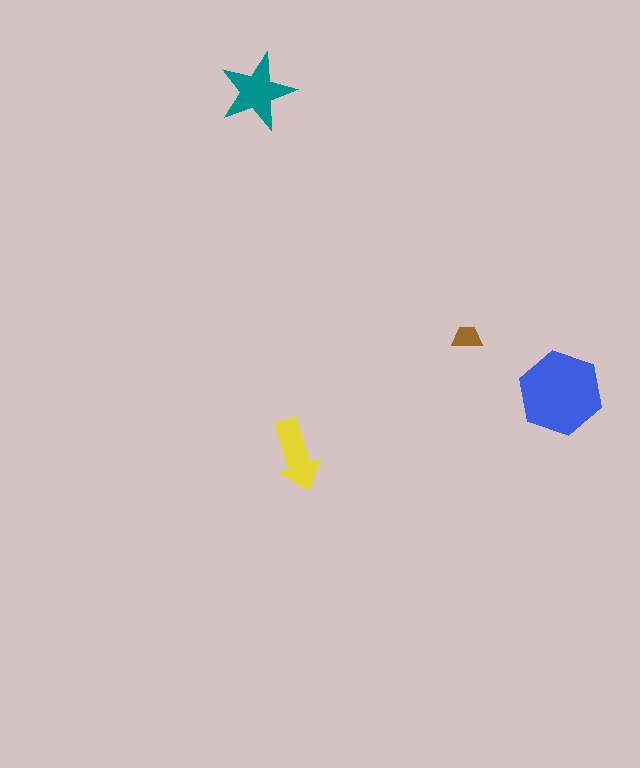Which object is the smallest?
The brown trapezoid.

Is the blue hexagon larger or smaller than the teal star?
Larger.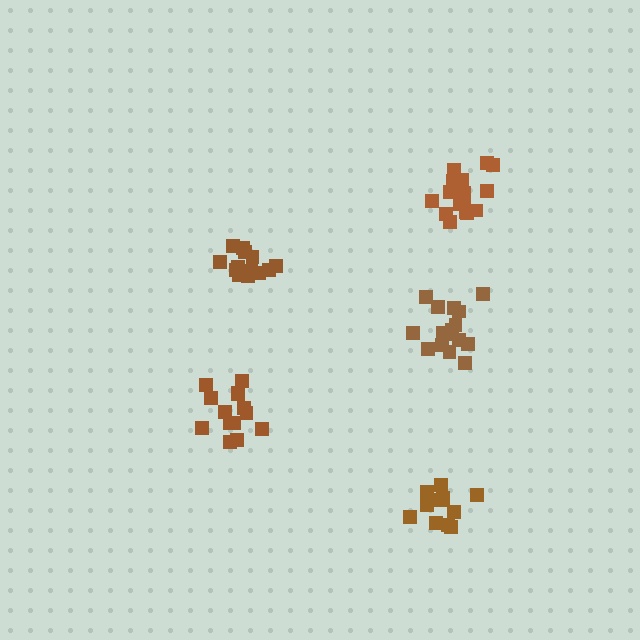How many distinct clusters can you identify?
There are 5 distinct clusters.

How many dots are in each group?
Group 1: 16 dots, Group 2: 12 dots, Group 3: 13 dots, Group 4: 15 dots, Group 5: 17 dots (73 total).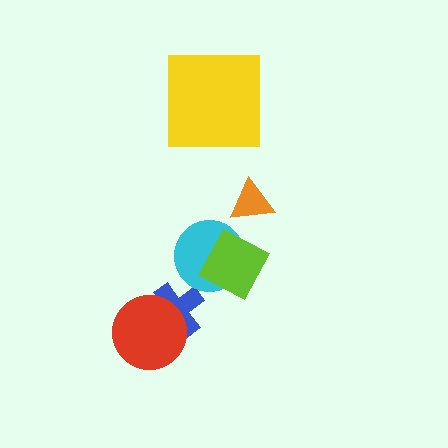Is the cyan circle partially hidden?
Yes, it is partially covered by another shape.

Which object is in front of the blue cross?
The red circle is in front of the blue cross.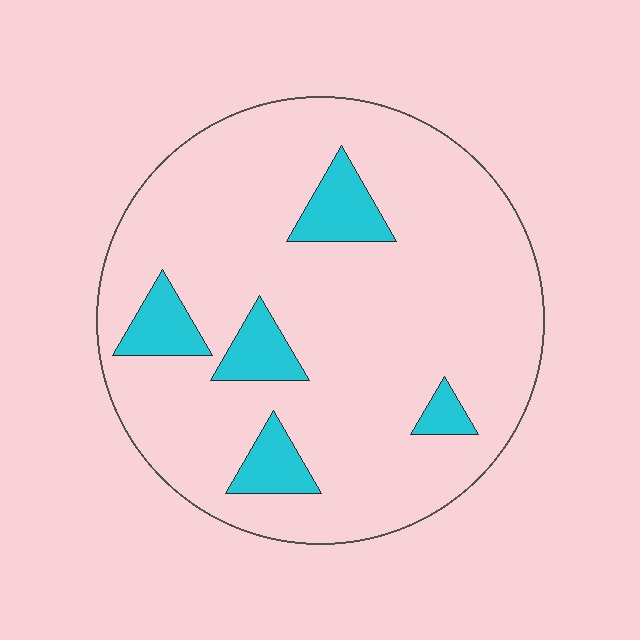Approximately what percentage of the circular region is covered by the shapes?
Approximately 15%.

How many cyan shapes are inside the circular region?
5.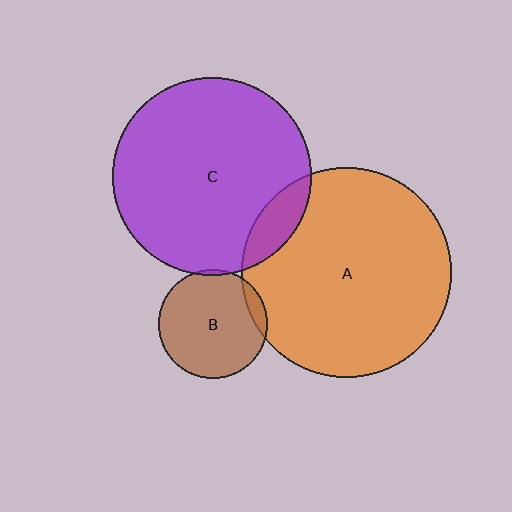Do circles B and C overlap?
Yes.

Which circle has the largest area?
Circle A (orange).